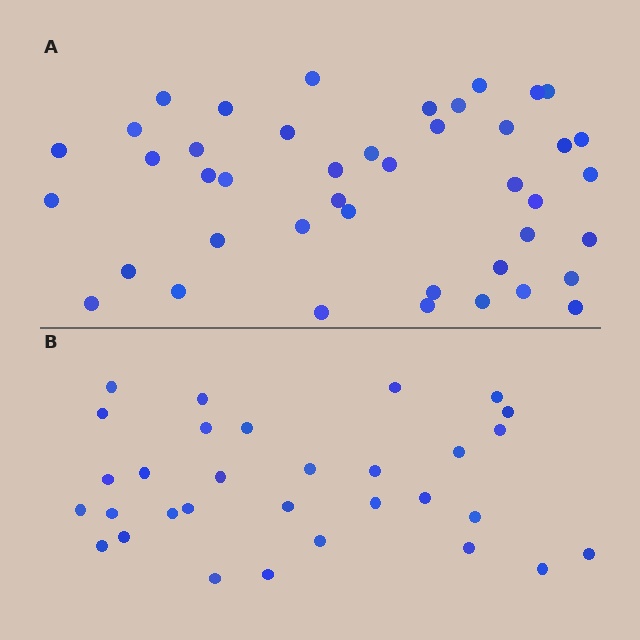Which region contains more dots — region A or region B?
Region A (the top region) has more dots.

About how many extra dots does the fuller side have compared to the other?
Region A has roughly 12 or so more dots than region B.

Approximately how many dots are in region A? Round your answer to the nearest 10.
About 40 dots. (The exact count is 43, which rounds to 40.)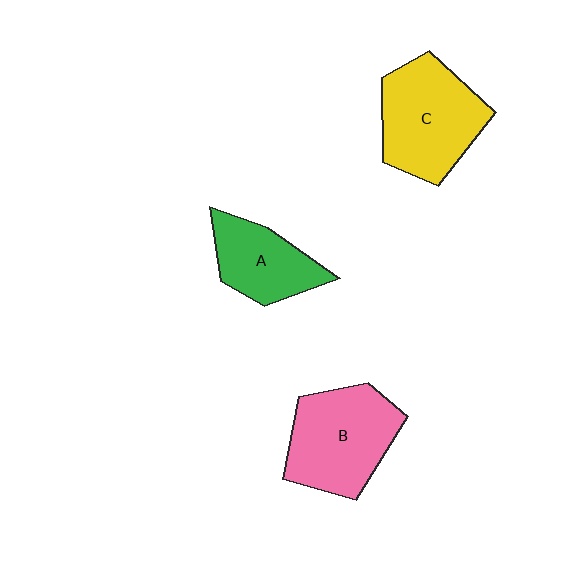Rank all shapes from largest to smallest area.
From largest to smallest: C (yellow), B (pink), A (green).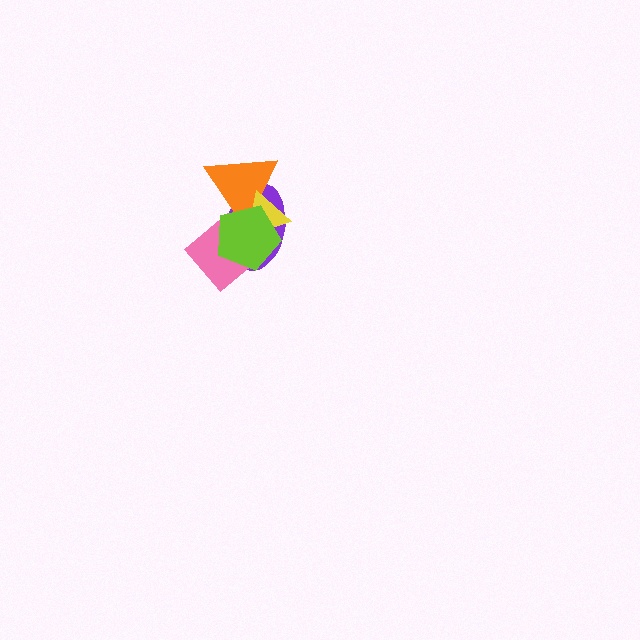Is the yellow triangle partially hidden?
Yes, it is partially covered by another shape.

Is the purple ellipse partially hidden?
Yes, it is partially covered by another shape.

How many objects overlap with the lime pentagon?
4 objects overlap with the lime pentagon.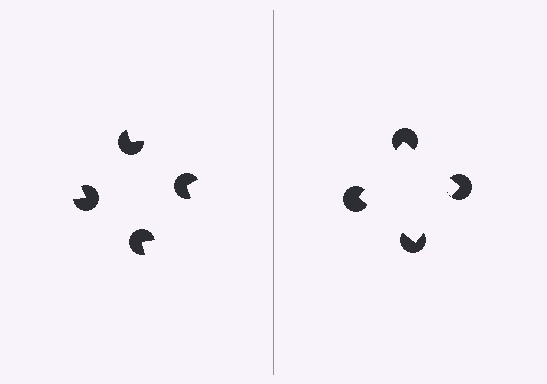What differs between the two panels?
The pac-man discs are positioned identically on both sides; only the wedge orientations differ. On the right they align to a square; on the left they are misaligned.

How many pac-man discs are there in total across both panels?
8 — 4 on each side.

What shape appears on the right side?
An illusory square.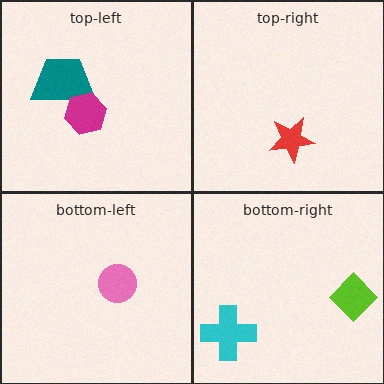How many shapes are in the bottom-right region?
2.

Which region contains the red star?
The top-right region.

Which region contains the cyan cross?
The bottom-right region.